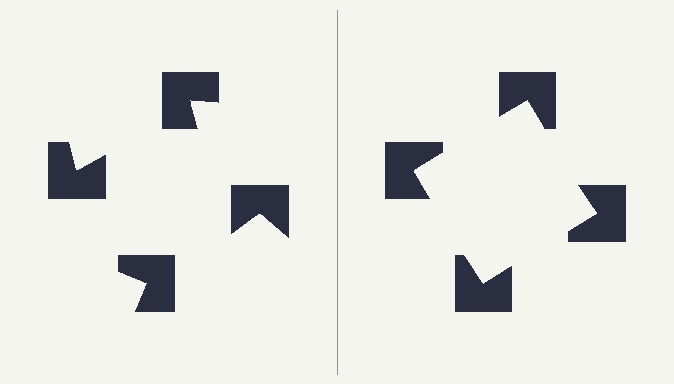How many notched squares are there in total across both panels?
8 — 4 on each side.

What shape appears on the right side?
An illusory square.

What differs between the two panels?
The notched squares are positioned identically on both sides; only the wedge orientations differ. On the right they align to a square; on the left they are misaligned.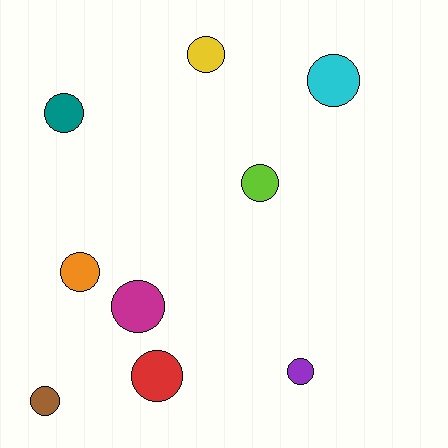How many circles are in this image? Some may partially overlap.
There are 9 circles.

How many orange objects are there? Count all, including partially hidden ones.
There is 1 orange object.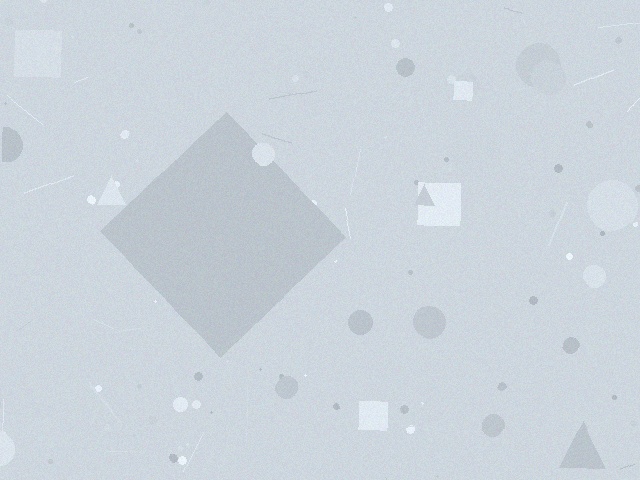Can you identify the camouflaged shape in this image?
The camouflaged shape is a diamond.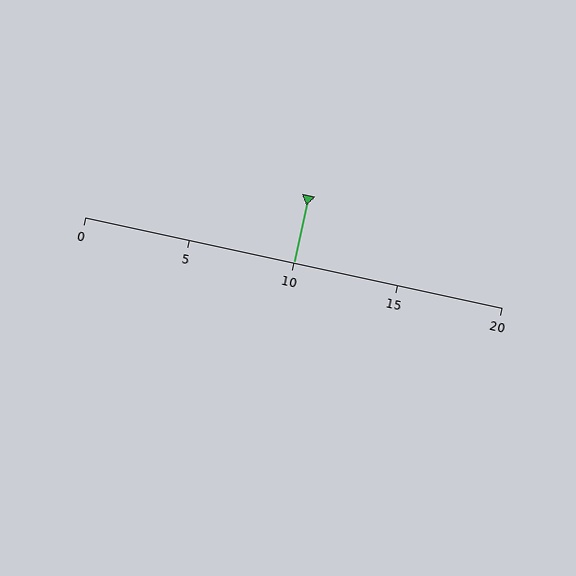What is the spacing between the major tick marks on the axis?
The major ticks are spaced 5 apart.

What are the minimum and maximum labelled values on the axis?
The axis runs from 0 to 20.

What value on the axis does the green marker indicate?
The marker indicates approximately 10.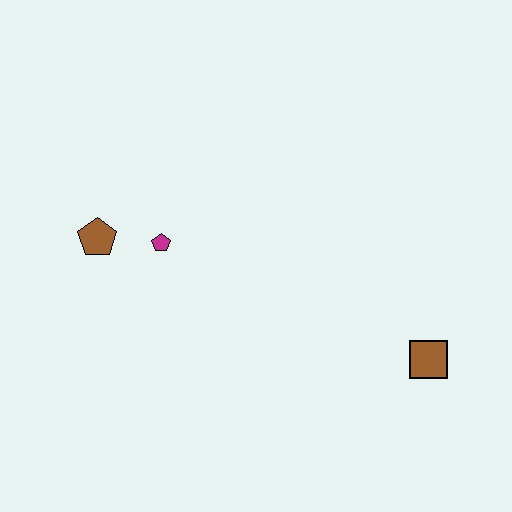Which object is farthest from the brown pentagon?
The brown square is farthest from the brown pentagon.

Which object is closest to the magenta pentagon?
The brown pentagon is closest to the magenta pentagon.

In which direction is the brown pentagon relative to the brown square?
The brown pentagon is to the left of the brown square.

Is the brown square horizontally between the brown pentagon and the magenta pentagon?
No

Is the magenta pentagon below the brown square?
No